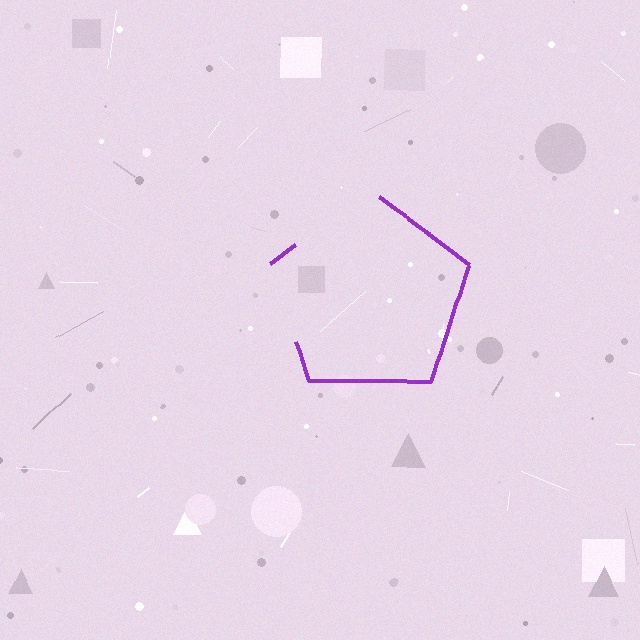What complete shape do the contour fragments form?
The contour fragments form a pentagon.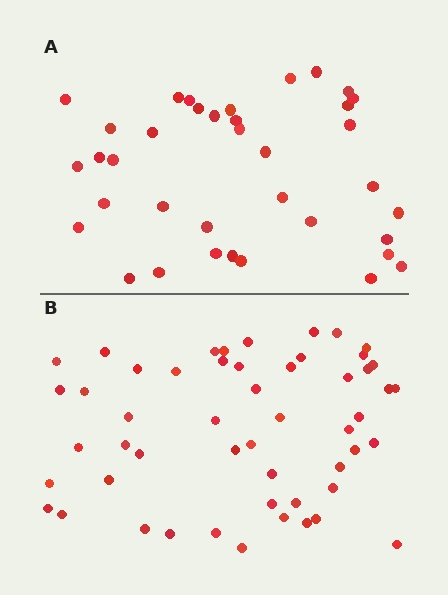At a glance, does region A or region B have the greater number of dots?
Region B (the bottom region) has more dots.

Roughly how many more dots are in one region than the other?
Region B has approximately 15 more dots than region A.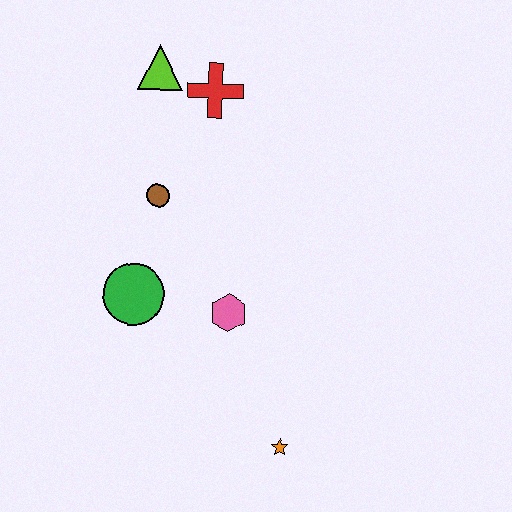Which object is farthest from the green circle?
The lime triangle is farthest from the green circle.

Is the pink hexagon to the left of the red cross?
No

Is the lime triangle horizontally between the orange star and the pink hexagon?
No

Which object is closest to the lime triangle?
The red cross is closest to the lime triangle.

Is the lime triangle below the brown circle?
No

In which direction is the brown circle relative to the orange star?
The brown circle is above the orange star.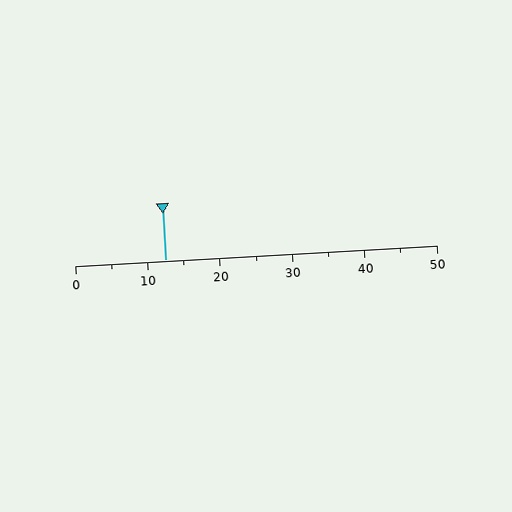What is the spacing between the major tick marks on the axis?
The major ticks are spaced 10 apart.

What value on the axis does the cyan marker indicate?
The marker indicates approximately 12.5.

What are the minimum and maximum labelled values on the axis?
The axis runs from 0 to 50.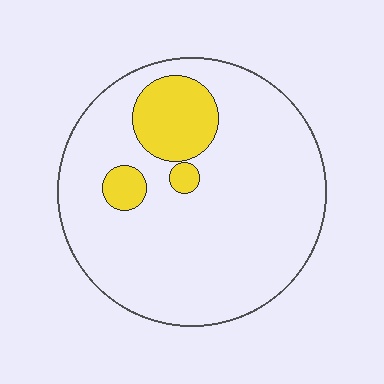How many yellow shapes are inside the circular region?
3.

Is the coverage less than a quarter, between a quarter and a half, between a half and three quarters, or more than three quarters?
Less than a quarter.